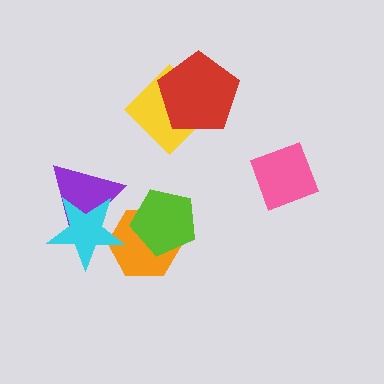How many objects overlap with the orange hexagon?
2 objects overlap with the orange hexagon.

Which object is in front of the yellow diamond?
The red pentagon is in front of the yellow diamond.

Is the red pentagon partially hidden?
No, no other shape covers it.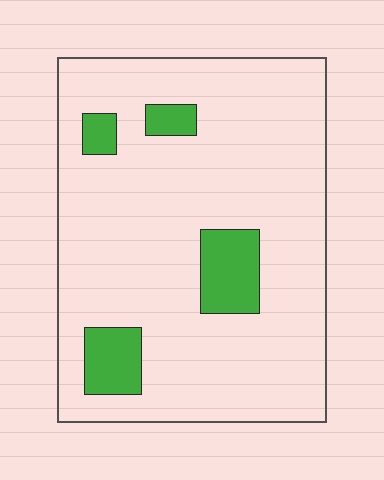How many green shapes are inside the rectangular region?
4.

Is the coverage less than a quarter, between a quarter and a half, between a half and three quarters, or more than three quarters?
Less than a quarter.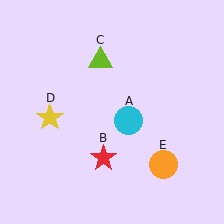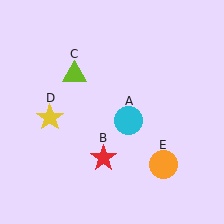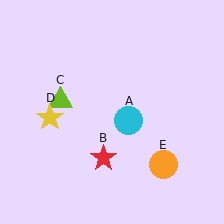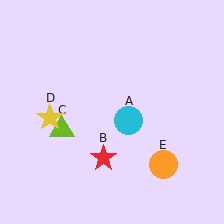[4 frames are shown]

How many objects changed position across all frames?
1 object changed position: lime triangle (object C).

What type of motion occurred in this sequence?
The lime triangle (object C) rotated counterclockwise around the center of the scene.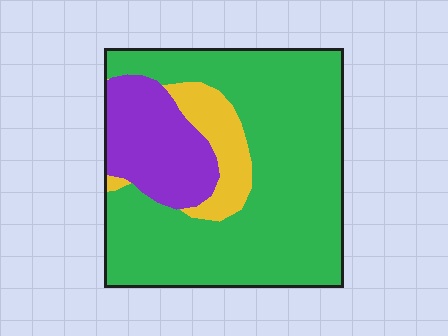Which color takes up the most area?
Green, at roughly 70%.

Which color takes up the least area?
Yellow, at roughly 10%.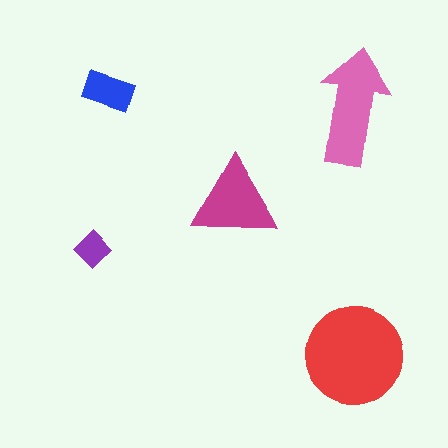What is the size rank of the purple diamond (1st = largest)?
5th.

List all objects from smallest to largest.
The purple diamond, the blue rectangle, the magenta triangle, the pink arrow, the red circle.